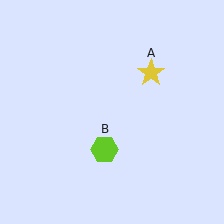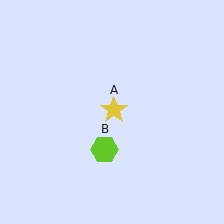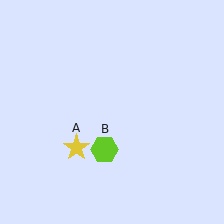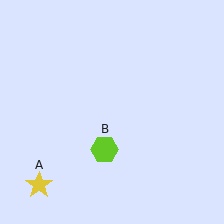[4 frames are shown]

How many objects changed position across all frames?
1 object changed position: yellow star (object A).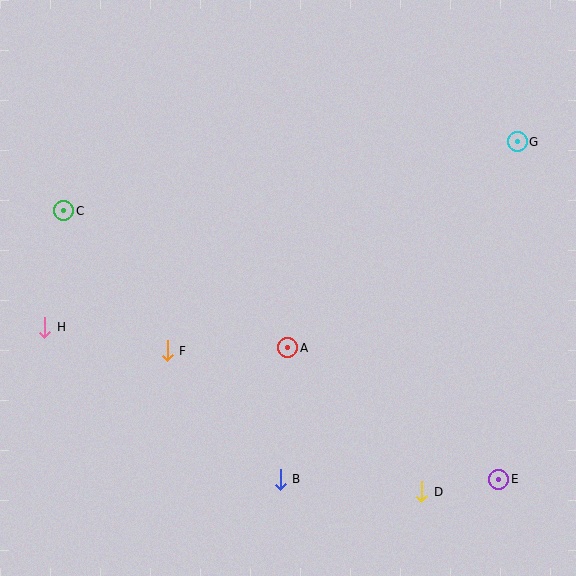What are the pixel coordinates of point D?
Point D is at (422, 492).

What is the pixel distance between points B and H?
The distance between B and H is 280 pixels.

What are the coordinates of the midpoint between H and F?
The midpoint between H and F is at (106, 339).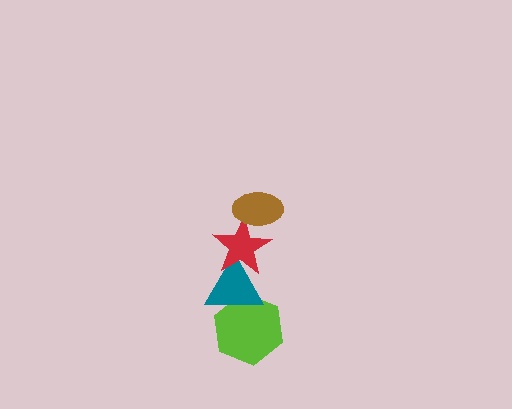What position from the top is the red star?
The red star is 2nd from the top.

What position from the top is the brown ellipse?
The brown ellipse is 1st from the top.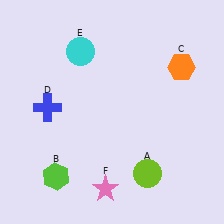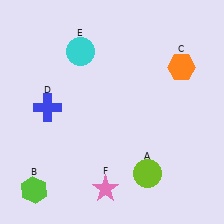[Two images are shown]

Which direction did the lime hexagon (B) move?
The lime hexagon (B) moved left.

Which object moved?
The lime hexagon (B) moved left.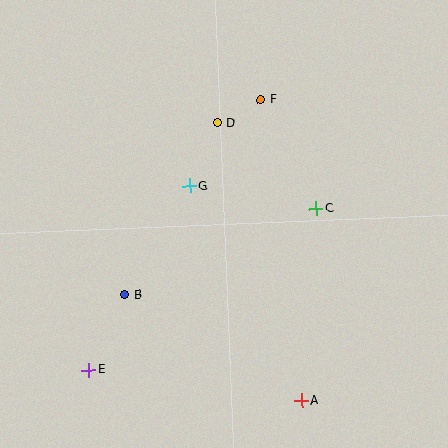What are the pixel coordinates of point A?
Point A is at (301, 401).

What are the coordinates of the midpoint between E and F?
The midpoint between E and F is at (175, 235).